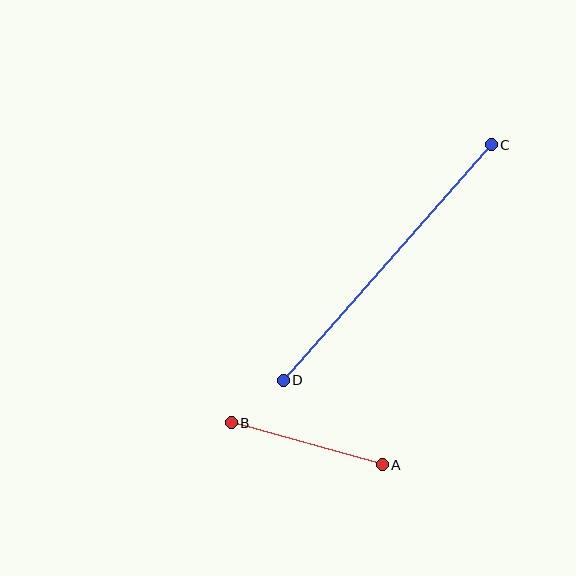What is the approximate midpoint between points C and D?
The midpoint is at approximately (387, 263) pixels.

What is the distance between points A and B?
The distance is approximately 157 pixels.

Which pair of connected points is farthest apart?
Points C and D are farthest apart.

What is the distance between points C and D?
The distance is approximately 314 pixels.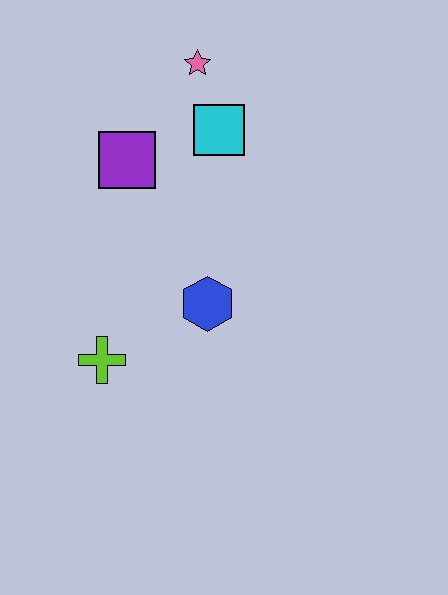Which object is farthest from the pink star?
The lime cross is farthest from the pink star.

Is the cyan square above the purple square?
Yes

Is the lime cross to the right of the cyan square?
No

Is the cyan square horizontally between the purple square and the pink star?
No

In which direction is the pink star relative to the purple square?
The pink star is above the purple square.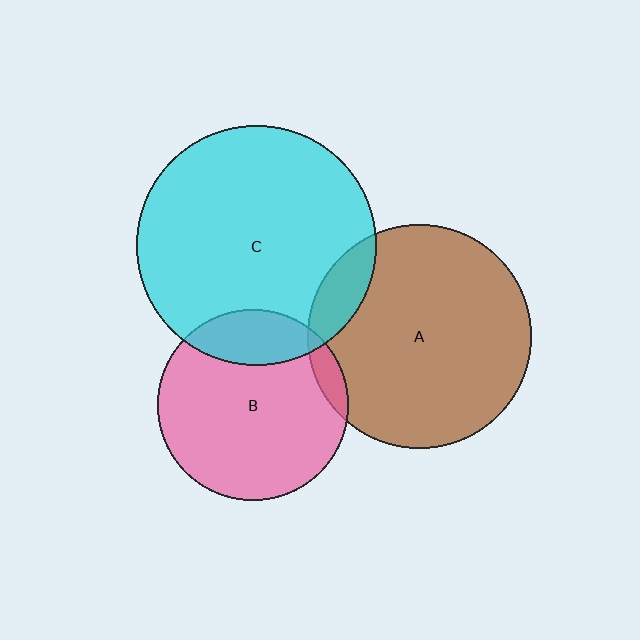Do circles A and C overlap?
Yes.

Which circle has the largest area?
Circle C (cyan).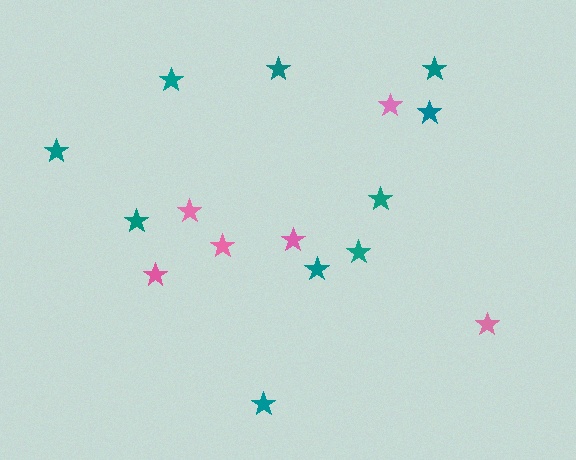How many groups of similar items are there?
There are 2 groups: one group of pink stars (6) and one group of teal stars (10).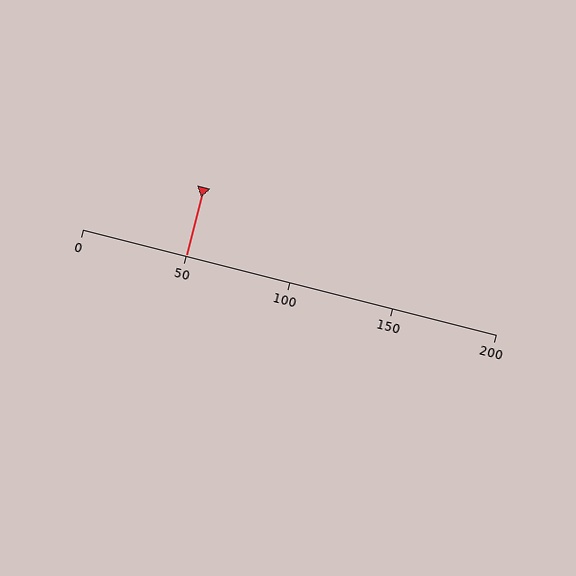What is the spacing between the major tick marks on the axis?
The major ticks are spaced 50 apart.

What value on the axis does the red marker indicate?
The marker indicates approximately 50.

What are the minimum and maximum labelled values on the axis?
The axis runs from 0 to 200.